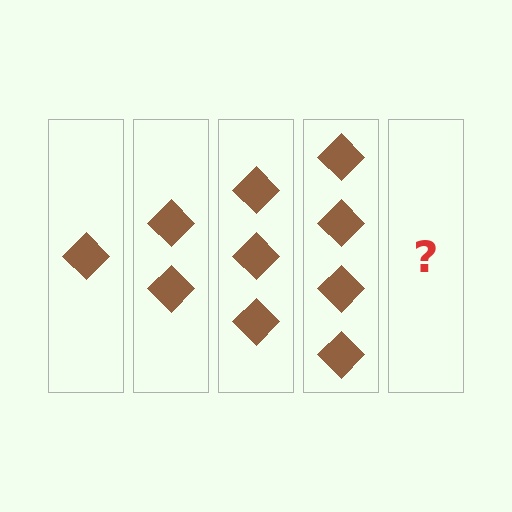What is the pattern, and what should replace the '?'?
The pattern is that each step adds one more diamond. The '?' should be 5 diamonds.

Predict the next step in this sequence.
The next step is 5 diamonds.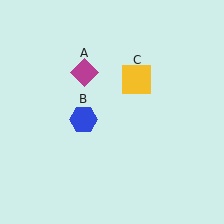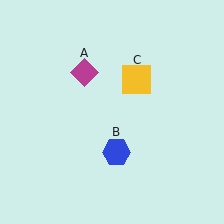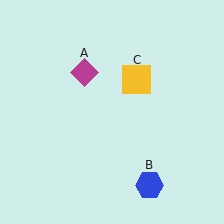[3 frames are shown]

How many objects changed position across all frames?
1 object changed position: blue hexagon (object B).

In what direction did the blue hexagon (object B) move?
The blue hexagon (object B) moved down and to the right.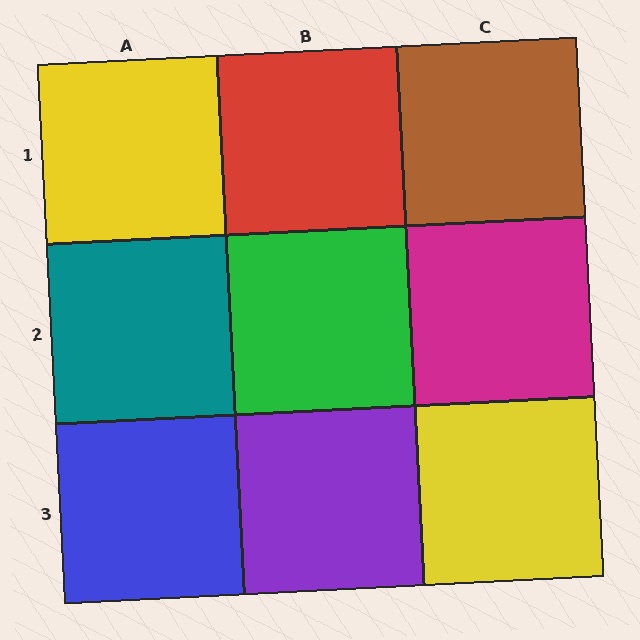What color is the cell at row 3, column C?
Yellow.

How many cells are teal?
1 cell is teal.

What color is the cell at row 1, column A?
Yellow.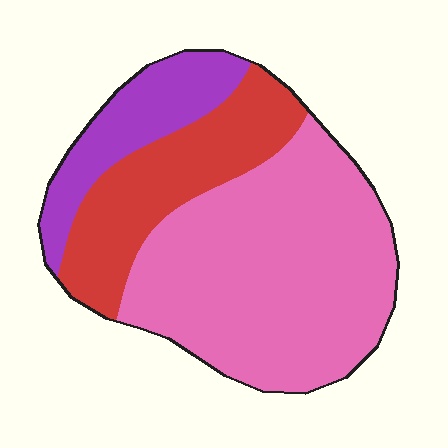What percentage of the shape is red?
Red takes up about one quarter (1/4) of the shape.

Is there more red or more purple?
Red.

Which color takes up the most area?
Pink, at roughly 60%.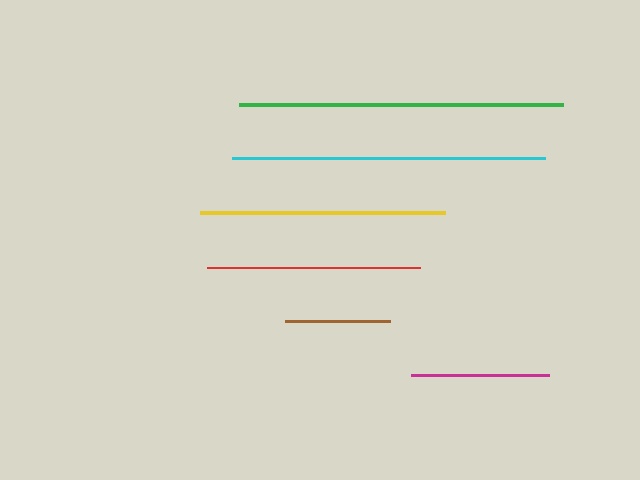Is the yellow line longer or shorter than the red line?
The yellow line is longer than the red line.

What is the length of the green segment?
The green segment is approximately 324 pixels long.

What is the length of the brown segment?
The brown segment is approximately 105 pixels long.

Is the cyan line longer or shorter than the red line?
The cyan line is longer than the red line.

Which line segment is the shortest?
The brown line is the shortest at approximately 105 pixels.